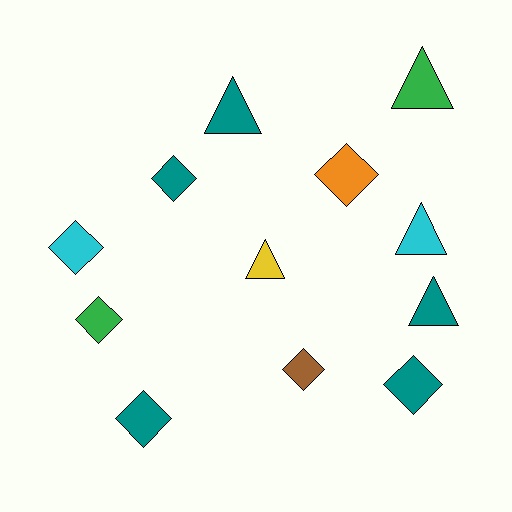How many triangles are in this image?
There are 5 triangles.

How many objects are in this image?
There are 12 objects.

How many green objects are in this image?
There are 2 green objects.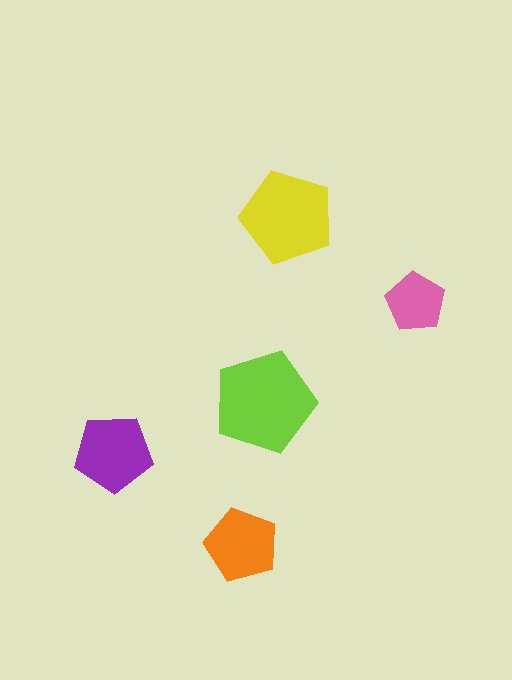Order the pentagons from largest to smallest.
the lime one, the yellow one, the purple one, the orange one, the pink one.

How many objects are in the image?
There are 5 objects in the image.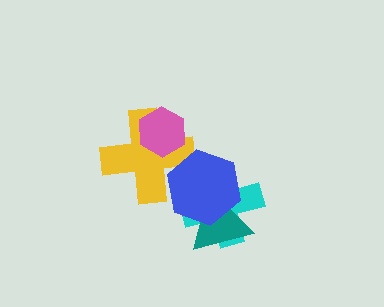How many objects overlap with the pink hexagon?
1 object overlaps with the pink hexagon.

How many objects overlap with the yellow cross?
2 objects overlap with the yellow cross.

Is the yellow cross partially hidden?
Yes, it is partially covered by another shape.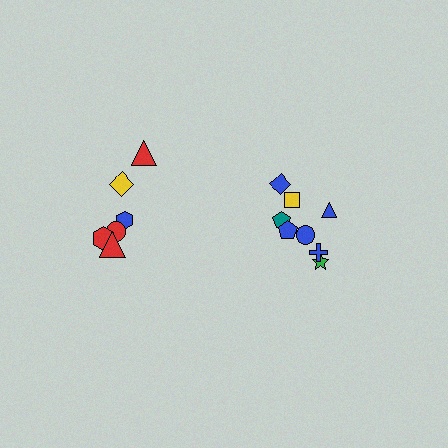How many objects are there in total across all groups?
There are 14 objects.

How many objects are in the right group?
There are 8 objects.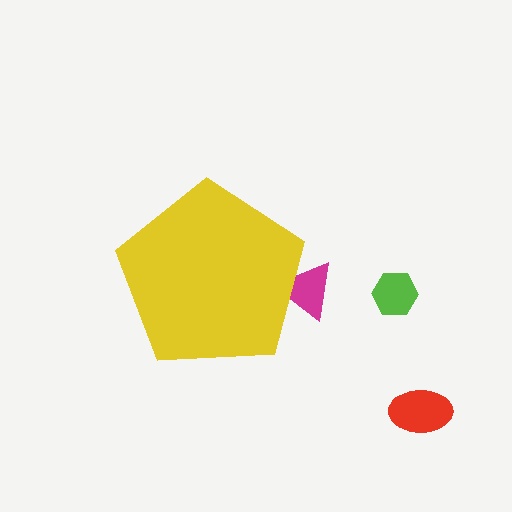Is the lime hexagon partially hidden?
No, the lime hexagon is fully visible.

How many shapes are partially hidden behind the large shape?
1 shape is partially hidden.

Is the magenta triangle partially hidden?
Yes, the magenta triangle is partially hidden behind the yellow pentagon.